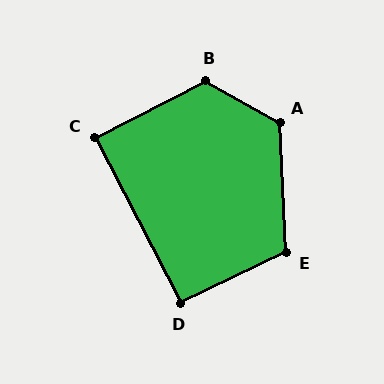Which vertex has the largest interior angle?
B, at approximately 124 degrees.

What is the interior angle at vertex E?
Approximately 113 degrees (obtuse).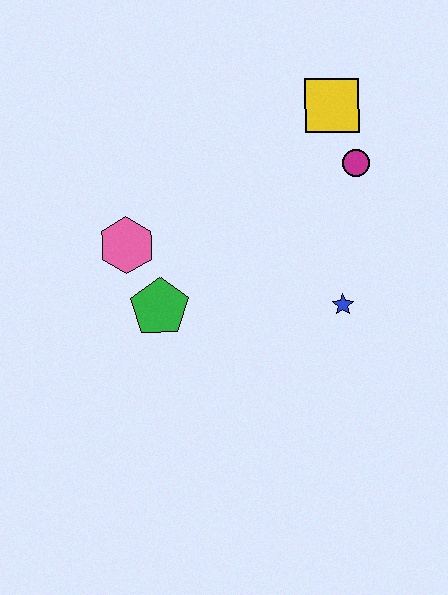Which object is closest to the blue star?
The magenta circle is closest to the blue star.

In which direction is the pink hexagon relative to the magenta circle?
The pink hexagon is to the left of the magenta circle.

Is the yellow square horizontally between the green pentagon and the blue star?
Yes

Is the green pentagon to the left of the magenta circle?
Yes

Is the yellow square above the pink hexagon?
Yes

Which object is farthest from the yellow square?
The green pentagon is farthest from the yellow square.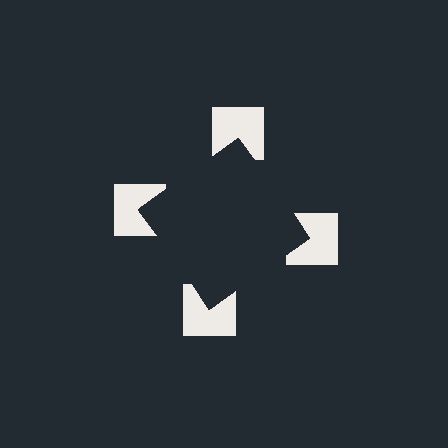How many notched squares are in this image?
There are 4 — one at each vertex of the illusory square.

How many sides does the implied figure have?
4 sides.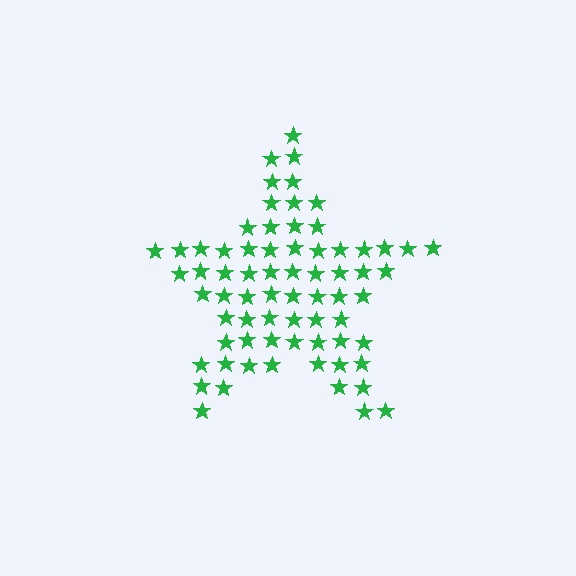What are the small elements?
The small elements are stars.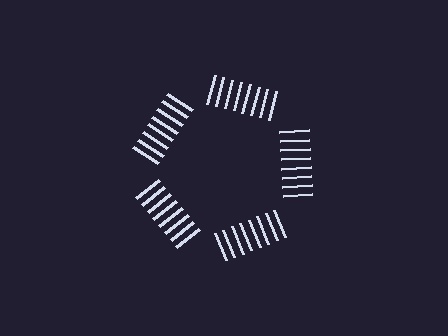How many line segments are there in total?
40 — 8 along each of the 5 edges.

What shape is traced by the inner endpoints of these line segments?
An illusory pentagon — the line segments terminate on its edges but no continuous stroke is drawn.